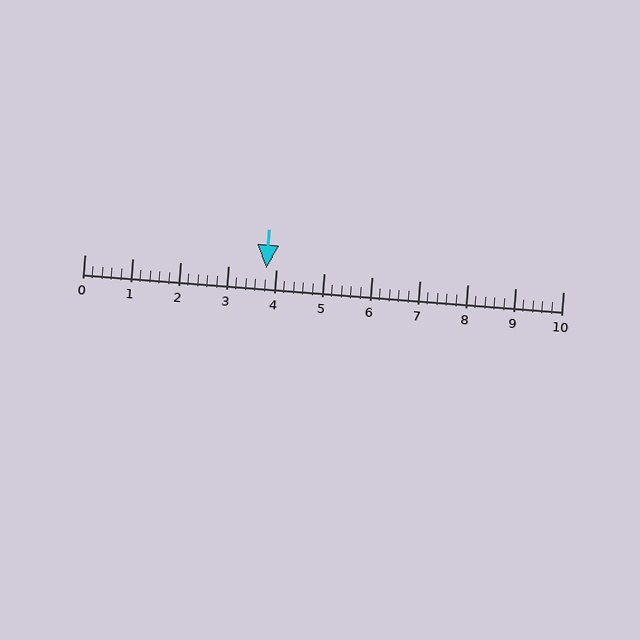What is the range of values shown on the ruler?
The ruler shows values from 0 to 10.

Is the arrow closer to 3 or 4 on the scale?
The arrow is closer to 4.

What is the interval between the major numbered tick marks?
The major tick marks are spaced 1 units apart.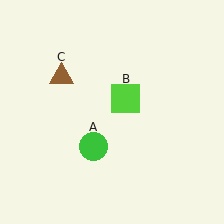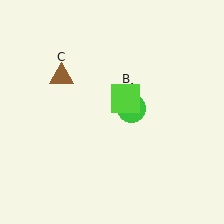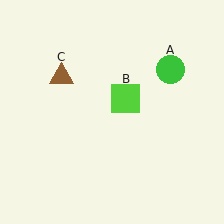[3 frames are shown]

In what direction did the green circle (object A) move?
The green circle (object A) moved up and to the right.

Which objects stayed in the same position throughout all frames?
Lime square (object B) and brown triangle (object C) remained stationary.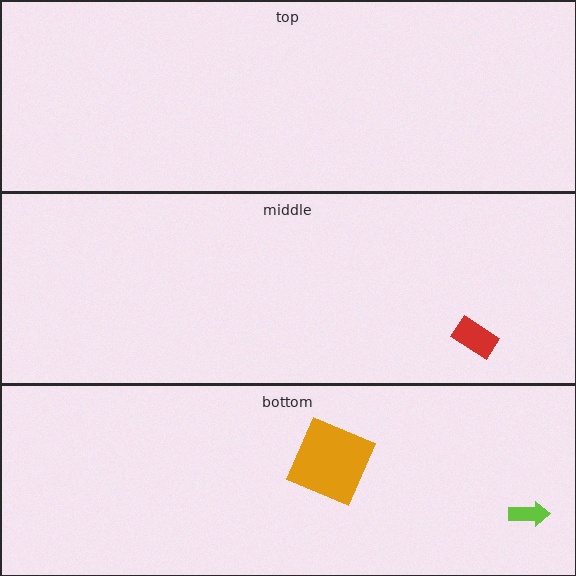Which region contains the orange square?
The bottom region.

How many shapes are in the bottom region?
2.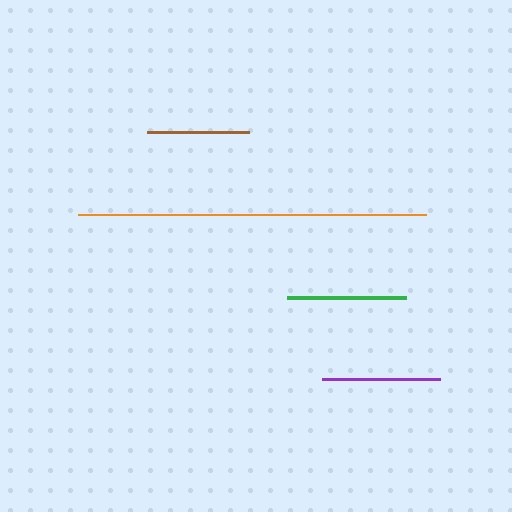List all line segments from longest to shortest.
From longest to shortest: orange, purple, green, brown.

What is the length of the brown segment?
The brown segment is approximately 102 pixels long.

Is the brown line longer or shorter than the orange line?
The orange line is longer than the brown line.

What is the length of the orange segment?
The orange segment is approximately 348 pixels long.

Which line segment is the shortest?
The brown line is the shortest at approximately 102 pixels.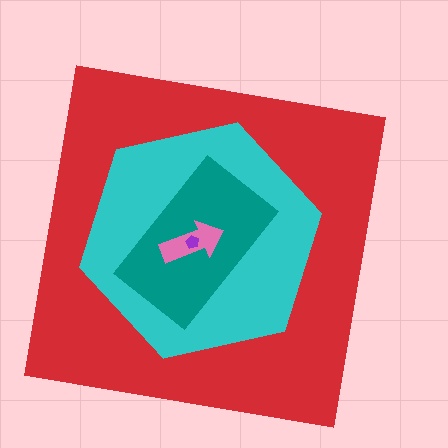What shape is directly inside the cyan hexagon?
The teal rectangle.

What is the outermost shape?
The red square.